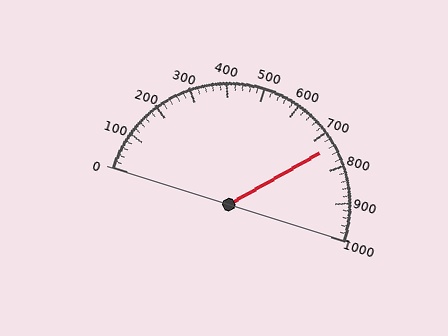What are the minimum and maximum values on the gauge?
The gauge ranges from 0 to 1000.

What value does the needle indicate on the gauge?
The needle indicates approximately 740.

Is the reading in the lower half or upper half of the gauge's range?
The reading is in the upper half of the range (0 to 1000).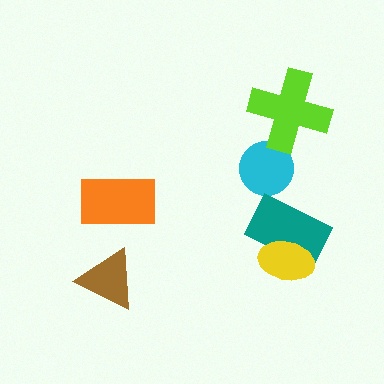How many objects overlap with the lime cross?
0 objects overlap with the lime cross.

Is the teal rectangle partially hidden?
Yes, it is partially covered by another shape.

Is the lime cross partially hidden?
No, no other shape covers it.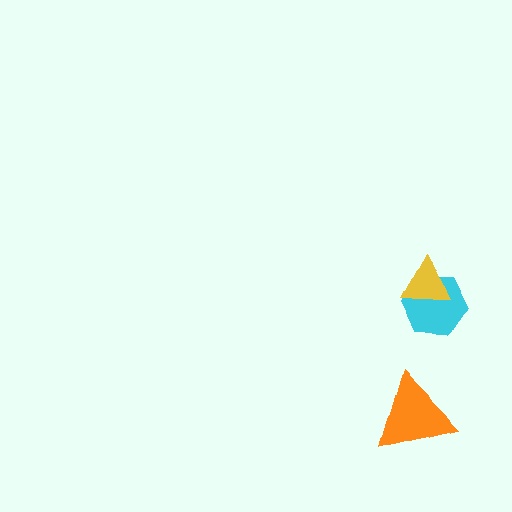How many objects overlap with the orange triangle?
0 objects overlap with the orange triangle.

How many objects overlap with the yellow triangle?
1 object overlaps with the yellow triangle.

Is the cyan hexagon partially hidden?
Yes, it is partially covered by another shape.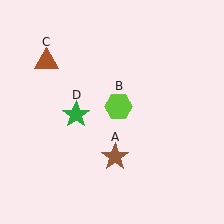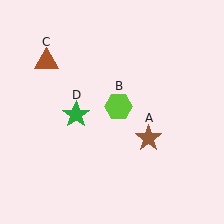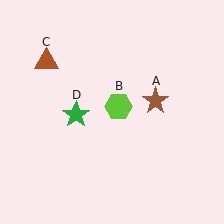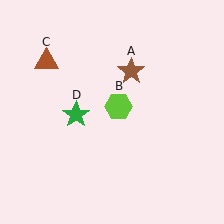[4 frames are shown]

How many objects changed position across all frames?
1 object changed position: brown star (object A).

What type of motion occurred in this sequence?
The brown star (object A) rotated counterclockwise around the center of the scene.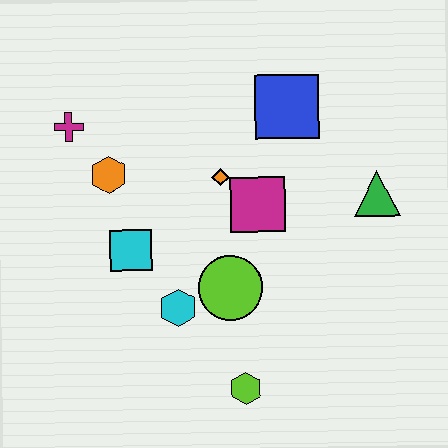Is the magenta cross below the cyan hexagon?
No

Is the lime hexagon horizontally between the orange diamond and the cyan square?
No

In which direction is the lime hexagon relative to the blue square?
The lime hexagon is below the blue square.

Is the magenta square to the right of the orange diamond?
Yes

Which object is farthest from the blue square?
The lime hexagon is farthest from the blue square.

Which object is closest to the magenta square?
The orange diamond is closest to the magenta square.